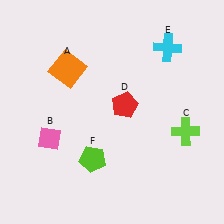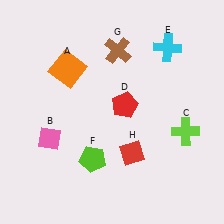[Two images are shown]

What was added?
A brown cross (G), a red diamond (H) were added in Image 2.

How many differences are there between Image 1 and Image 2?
There are 2 differences between the two images.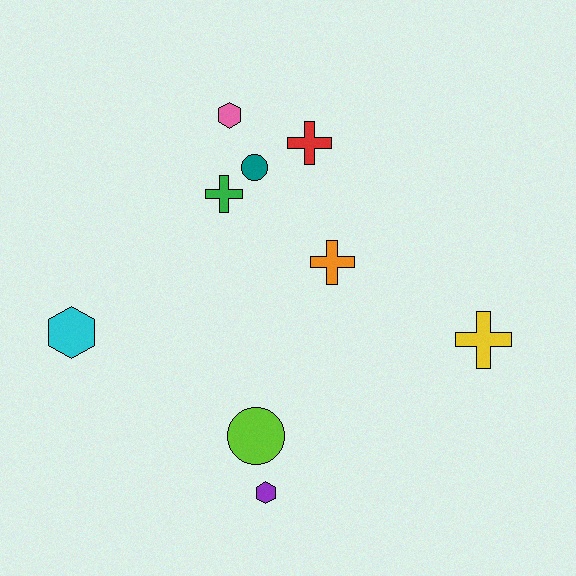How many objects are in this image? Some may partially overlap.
There are 9 objects.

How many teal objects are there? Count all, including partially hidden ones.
There is 1 teal object.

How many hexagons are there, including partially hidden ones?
There are 3 hexagons.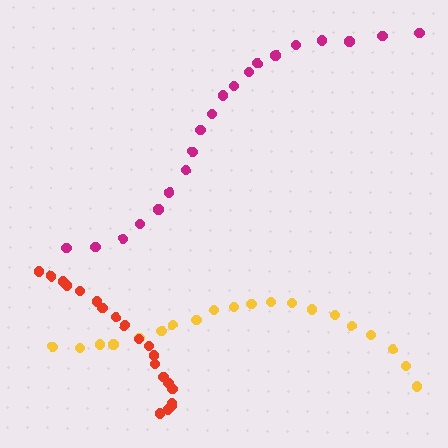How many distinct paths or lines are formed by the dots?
There are 3 distinct paths.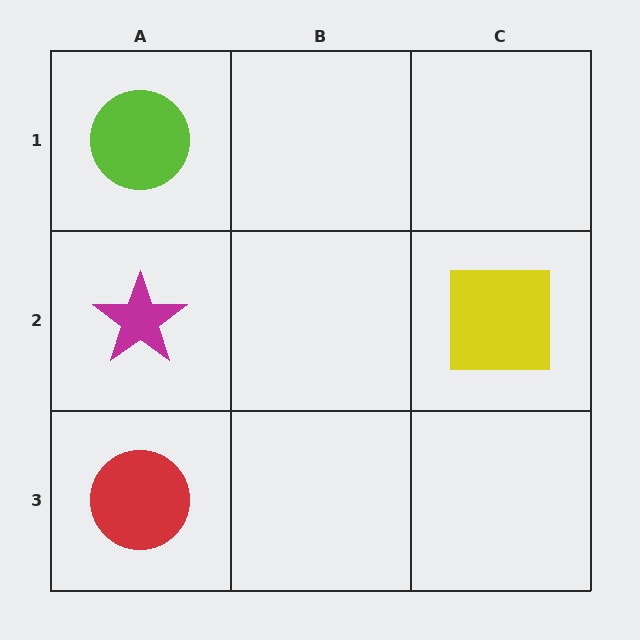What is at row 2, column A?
A magenta star.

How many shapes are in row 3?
1 shape.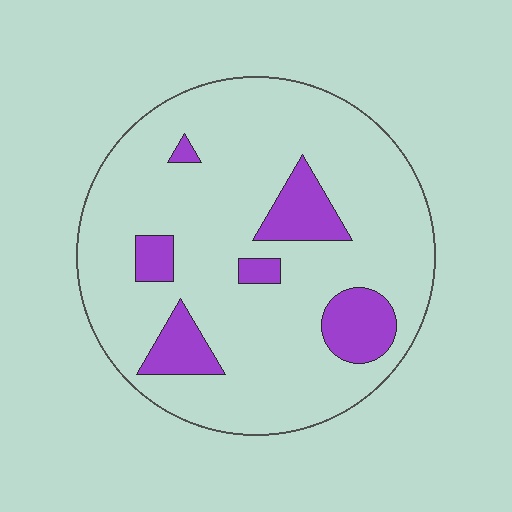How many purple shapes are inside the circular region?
6.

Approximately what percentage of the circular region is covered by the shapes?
Approximately 15%.